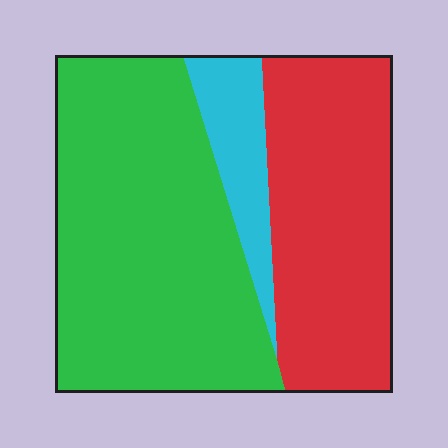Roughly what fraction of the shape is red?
Red takes up between a quarter and a half of the shape.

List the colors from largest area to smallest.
From largest to smallest: green, red, cyan.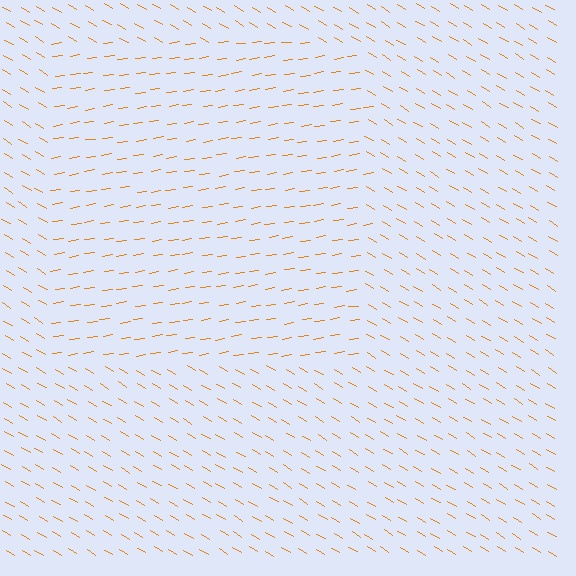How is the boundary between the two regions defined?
The boundary is defined purely by a change in line orientation (approximately 39 degrees difference). All lines are the same color and thickness.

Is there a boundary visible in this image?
Yes, there is a texture boundary formed by a change in line orientation.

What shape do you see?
I see a rectangle.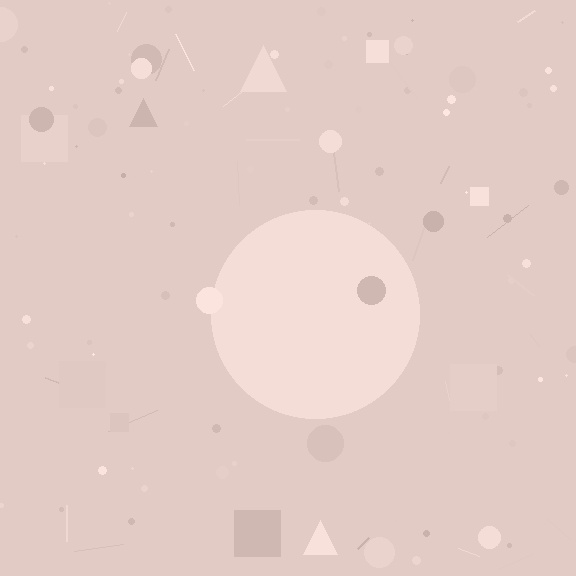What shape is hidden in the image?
A circle is hidden in the image.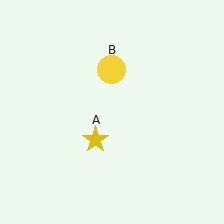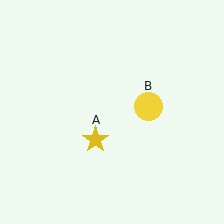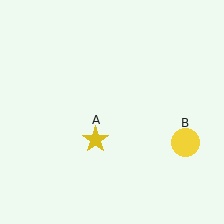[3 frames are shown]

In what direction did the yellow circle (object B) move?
The yellow circle (object B) moved down and to the right.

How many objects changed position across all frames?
1 object changed position: yellow circle (object B).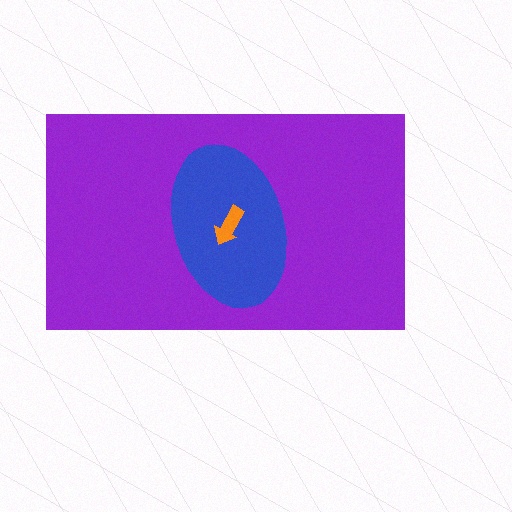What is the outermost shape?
The purple rectangle.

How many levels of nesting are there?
3.